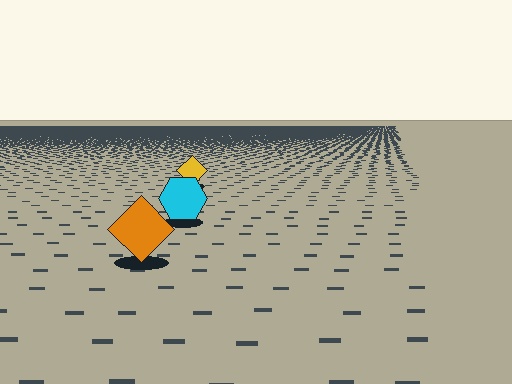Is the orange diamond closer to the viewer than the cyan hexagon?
Yes. The orange diamond is closer — you can tell from the texture gradient: the ground texture is coarser near it.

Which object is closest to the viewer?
The orange diamond is closest. The texture marks near it are larger and more spread out.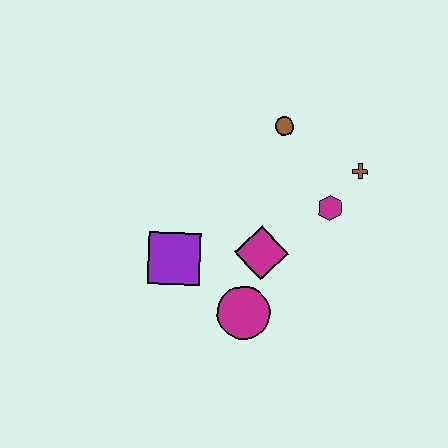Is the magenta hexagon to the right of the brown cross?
No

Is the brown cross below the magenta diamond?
No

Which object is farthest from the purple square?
The brown cross is farthest from the purple square.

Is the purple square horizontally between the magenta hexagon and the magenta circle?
No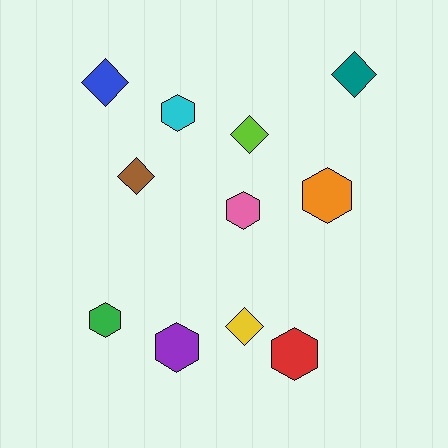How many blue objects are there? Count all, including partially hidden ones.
There is 1 blue object.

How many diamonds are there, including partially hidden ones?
There are 5 diamonds.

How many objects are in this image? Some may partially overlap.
There are 11 objects.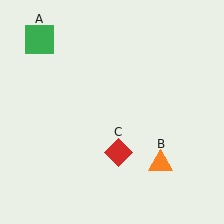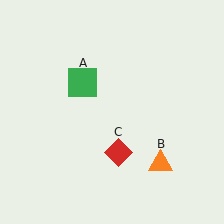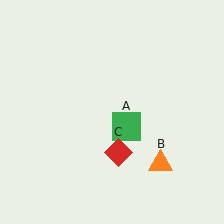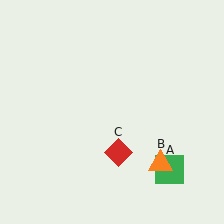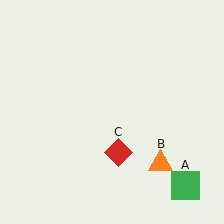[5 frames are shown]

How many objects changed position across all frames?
1 object changed position: green square (object A).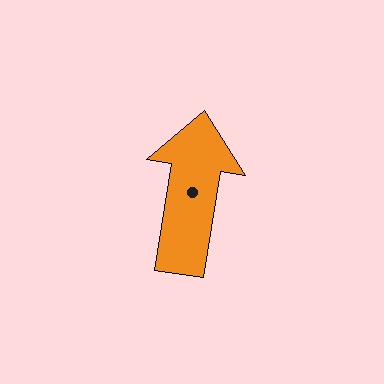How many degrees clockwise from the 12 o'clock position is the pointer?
Approximately 9 degrees.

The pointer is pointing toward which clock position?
Roughly 12 o'clock.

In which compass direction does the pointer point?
North.